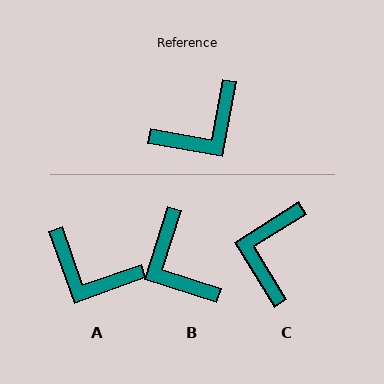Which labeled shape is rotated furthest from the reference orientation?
C, about 138 degrees away.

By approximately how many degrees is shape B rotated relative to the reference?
Approximately 97 degrees clockwise.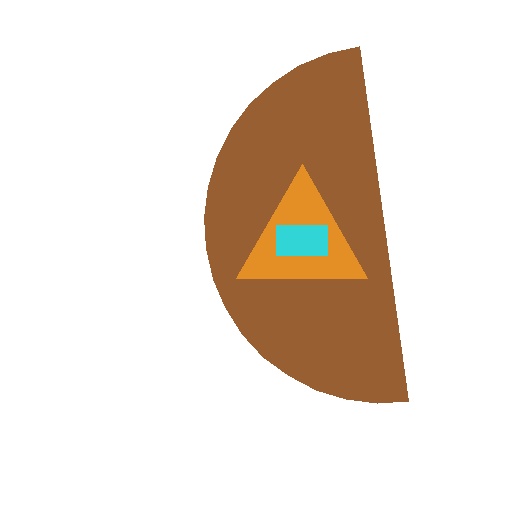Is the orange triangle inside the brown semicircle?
Yes.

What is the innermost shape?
The cyan rectangle.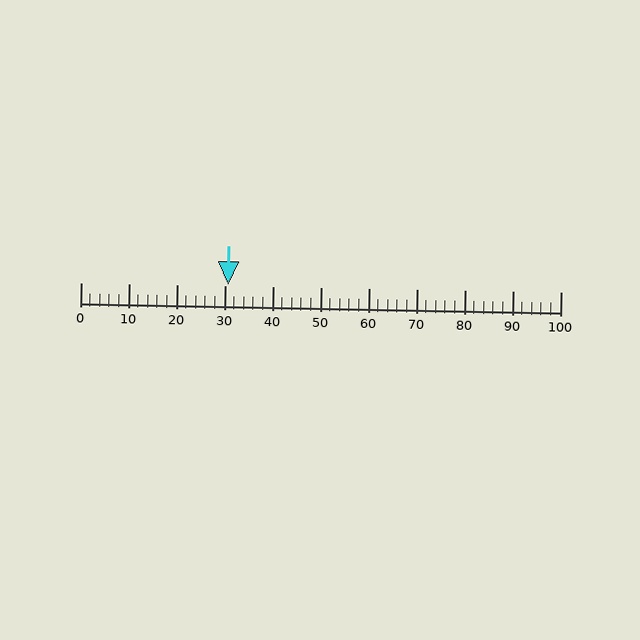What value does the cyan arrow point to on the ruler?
The cyan arrow points to approximately 31.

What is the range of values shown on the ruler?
The ruler shows values from 0 to 100.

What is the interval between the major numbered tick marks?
The major tick marks are spaced 10 units apart.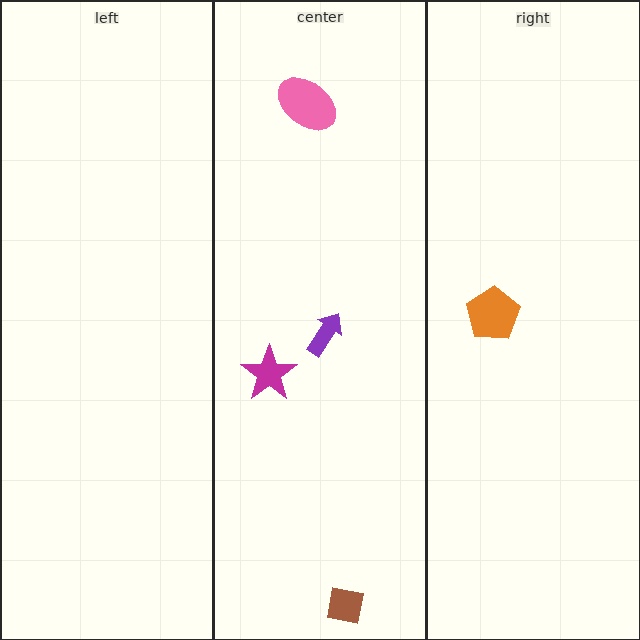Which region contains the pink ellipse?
The center region.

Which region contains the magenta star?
The center region.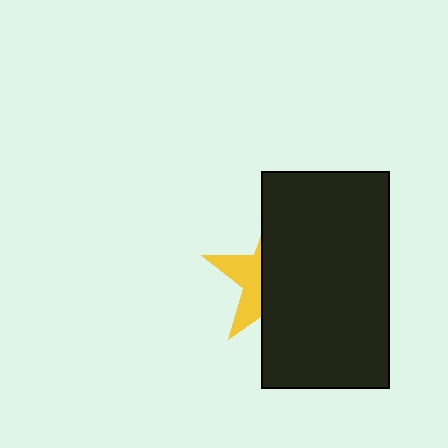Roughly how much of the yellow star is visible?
A small part of it is visible (roughly 35%).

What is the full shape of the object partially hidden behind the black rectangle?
The partially hidden object is a yellow star.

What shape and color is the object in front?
The object in front is a black rectangle.